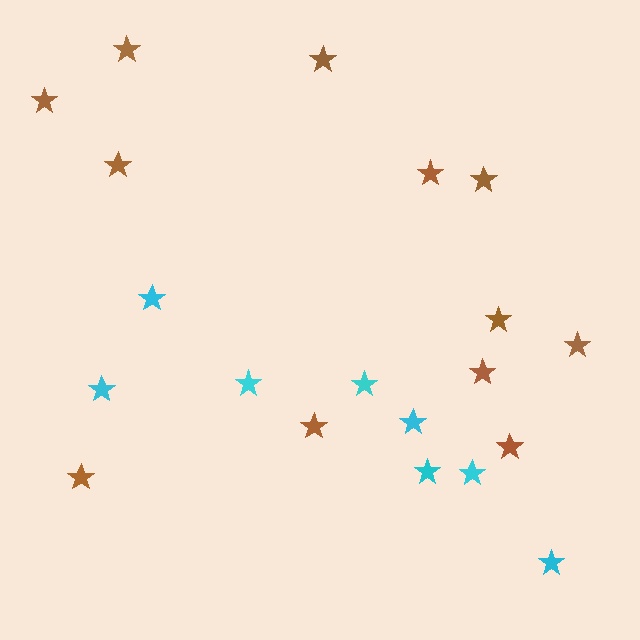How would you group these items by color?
There are 2 groups: one group of cyan stars (8) and one group of brown stars (12).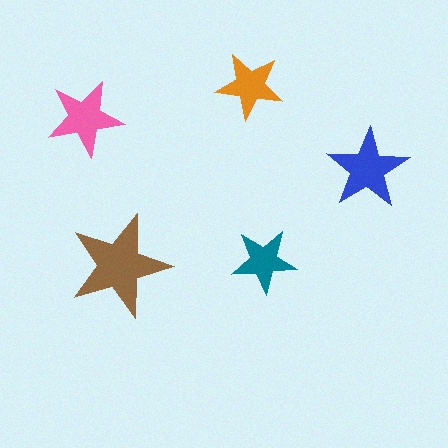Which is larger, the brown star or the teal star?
The brown one.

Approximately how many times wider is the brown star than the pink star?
About 1.5 times wider.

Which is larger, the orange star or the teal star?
The orange one.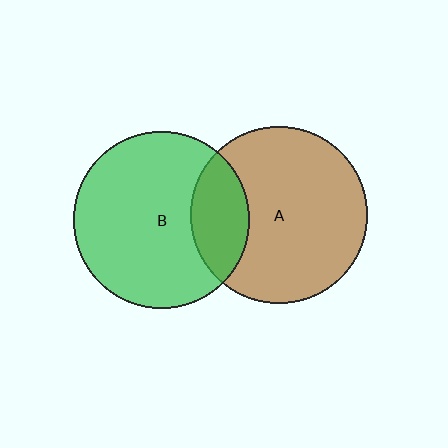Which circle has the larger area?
Circle B (green).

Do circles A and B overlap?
Yes.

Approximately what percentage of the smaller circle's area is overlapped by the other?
Approximately 20%.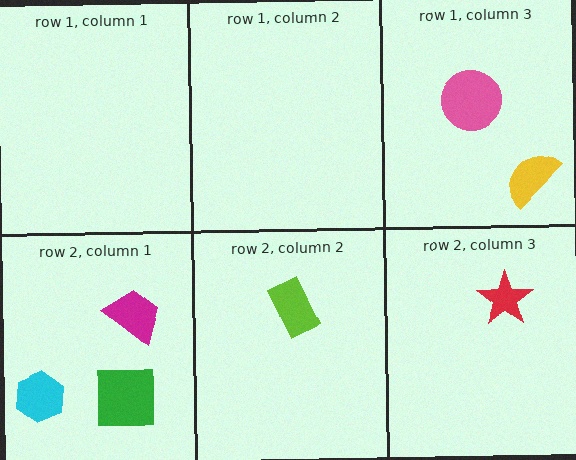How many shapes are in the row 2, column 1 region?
3.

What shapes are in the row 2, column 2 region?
The lime rectangle.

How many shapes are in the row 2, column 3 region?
1.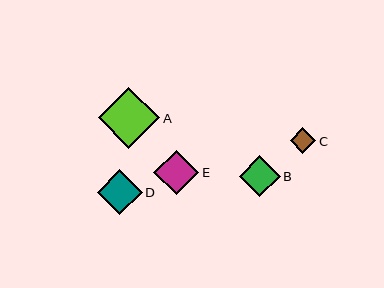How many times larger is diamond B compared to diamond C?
Diamond B is approximately 1.6 times the size of diamond C.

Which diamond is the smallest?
Diamond C is the smallest with a size of approximately 26 pixels.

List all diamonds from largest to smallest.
From largest to smallest: A, E, D, B, C.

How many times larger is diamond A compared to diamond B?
Diamond A is approximately 1.5 times the size of diamond B.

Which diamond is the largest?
Diamond A is the largest with a size of approximately 61 pixels.